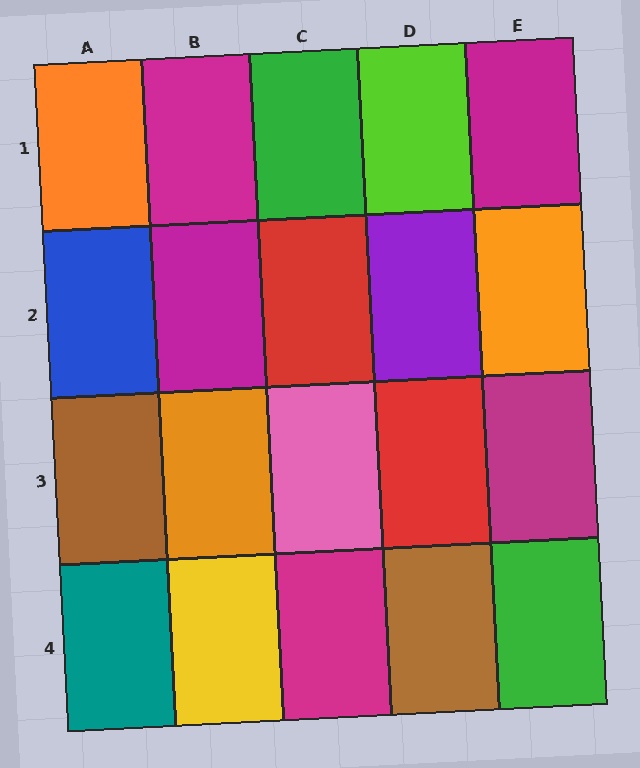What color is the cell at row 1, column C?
Green.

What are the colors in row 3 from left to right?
Brown, orange, pink, red, magenta.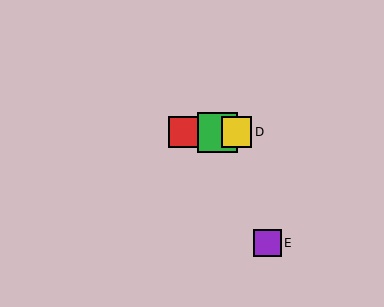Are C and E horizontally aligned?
No, C is at y≈132 and E is at y≈243.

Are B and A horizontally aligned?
Yes, both are at y≈132.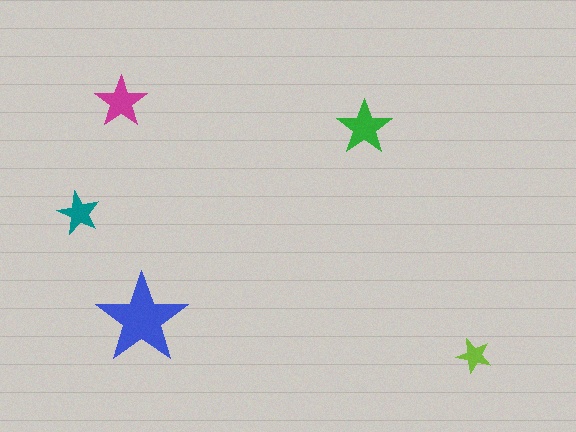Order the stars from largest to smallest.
the blue one, the green one, the magenta one, the teal one, the lime one.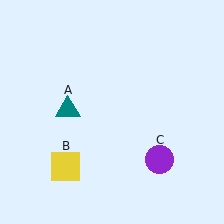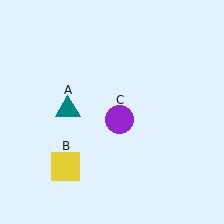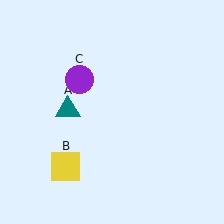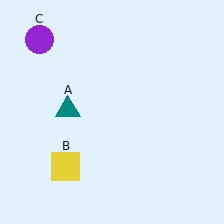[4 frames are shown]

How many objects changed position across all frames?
1 object changed position: purple circle (object C).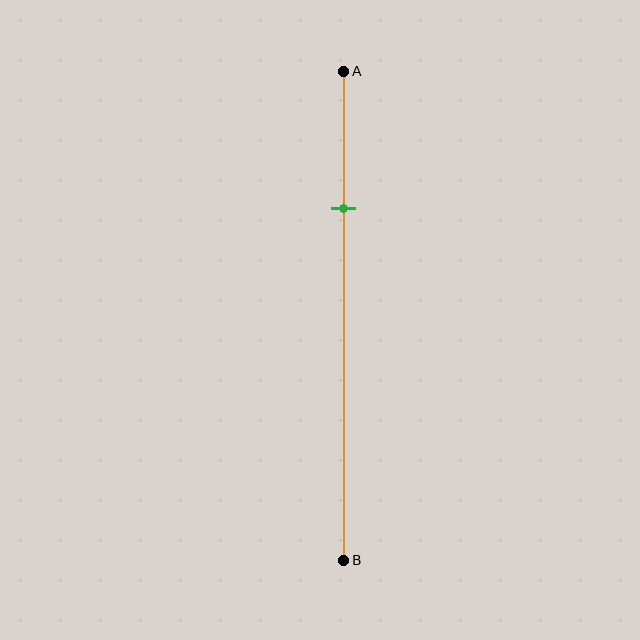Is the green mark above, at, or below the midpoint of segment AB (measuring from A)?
The green mark is above the midpoint of segment AB.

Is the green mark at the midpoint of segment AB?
No, the mark is at about 30% from A, not at the 50% midpoint.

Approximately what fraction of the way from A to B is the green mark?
The green mark is approximately 30% of the way from A to B.